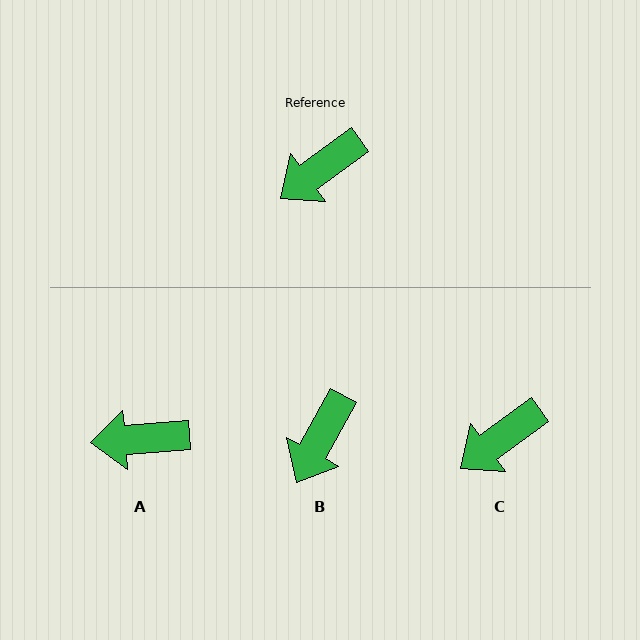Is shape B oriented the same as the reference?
No, it is off by about 25 degrees.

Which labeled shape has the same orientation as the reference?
C.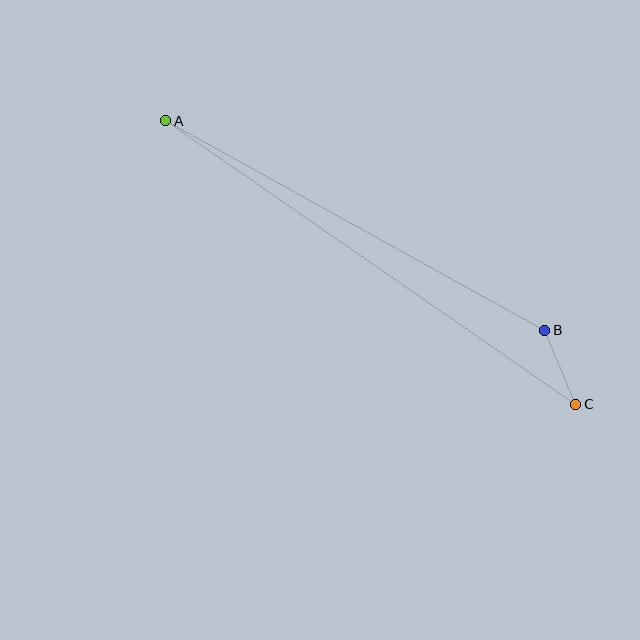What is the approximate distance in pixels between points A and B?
The distance between A and B is approximately 433 pixels.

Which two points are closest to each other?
Points B and C are closest to each other.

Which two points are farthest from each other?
Points A and C are farthest from each other.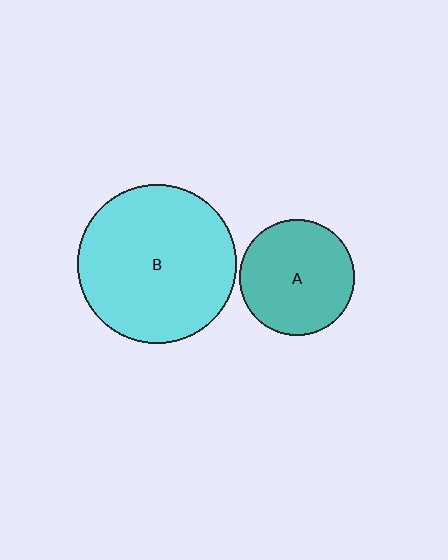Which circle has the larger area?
Circle B (cyan).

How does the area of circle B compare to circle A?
Approximately 1.9 times.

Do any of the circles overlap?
No, none of the circles overlap.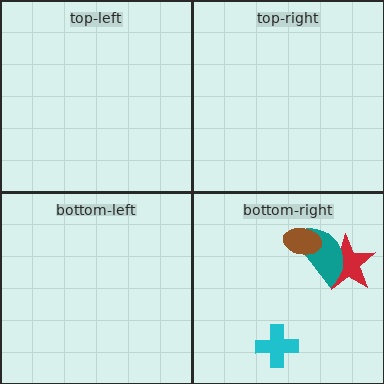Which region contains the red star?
The bottom-right region.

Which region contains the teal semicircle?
The bottom-right region.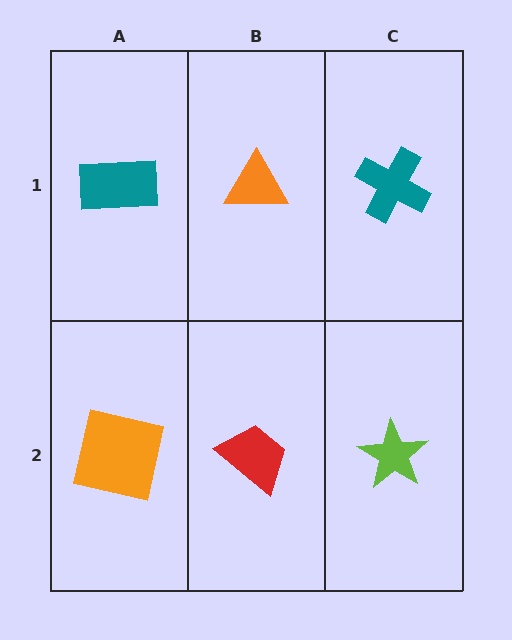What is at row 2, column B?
A red trapezoid.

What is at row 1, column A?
A teal rectangle.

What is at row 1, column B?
An orange triangle.